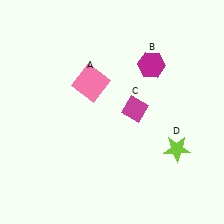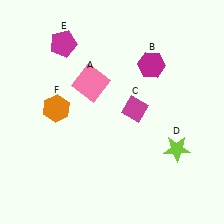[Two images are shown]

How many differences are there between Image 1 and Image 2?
There are 2 differences between the two images.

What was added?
A magenta pentagon (E), an orange hexagon (F) were added in Image 2.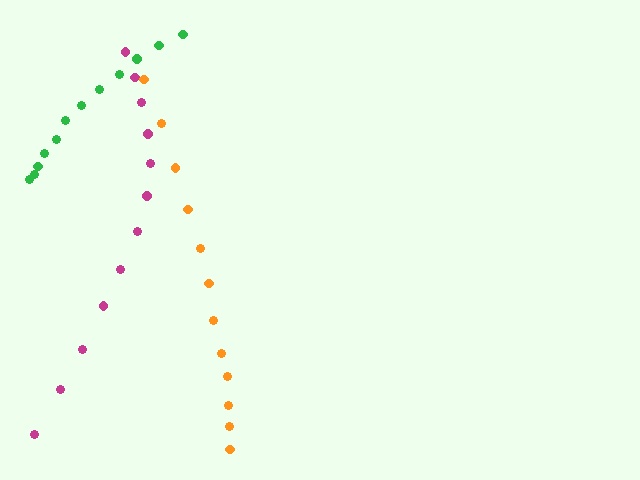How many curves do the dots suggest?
There are 3 distinct paths.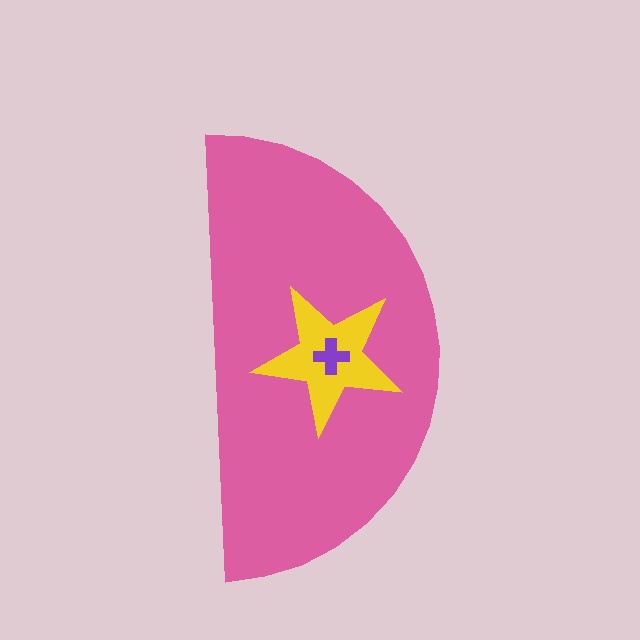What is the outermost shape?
The pink semicircle.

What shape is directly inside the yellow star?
The purple cross.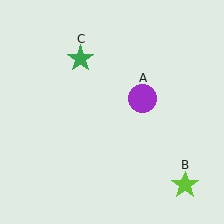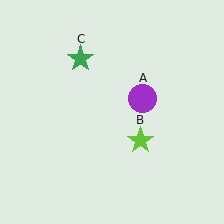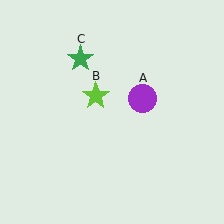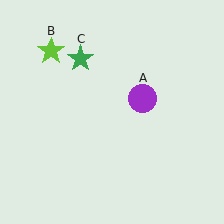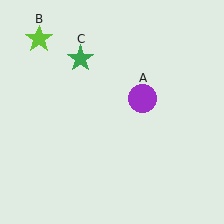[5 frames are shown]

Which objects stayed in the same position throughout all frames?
Purple circle (object A) and green star (object C) remained stationary.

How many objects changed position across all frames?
1 object changed position: lime star (object B).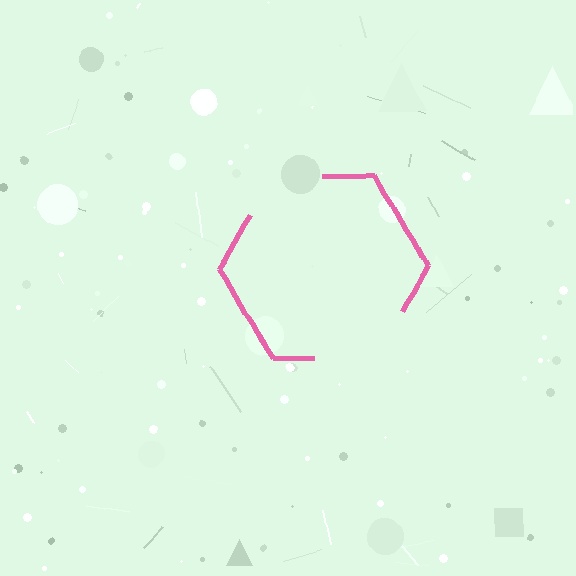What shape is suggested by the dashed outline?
The dashed outline suggests a hexagon.